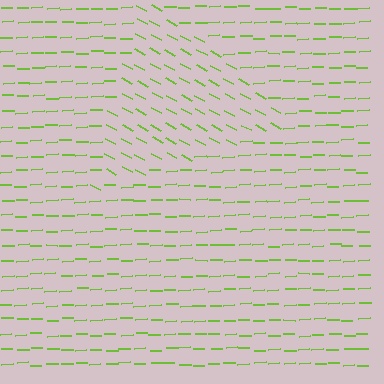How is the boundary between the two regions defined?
The boundary is defined purely by a change in line orientation (approximately 31 degrees difference). All lines are the same color and thickness.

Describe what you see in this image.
The image is filled with small lime line segments. A triangle region in the image has lines oriented differently from the surrounding lines, creating a visible texture boundary.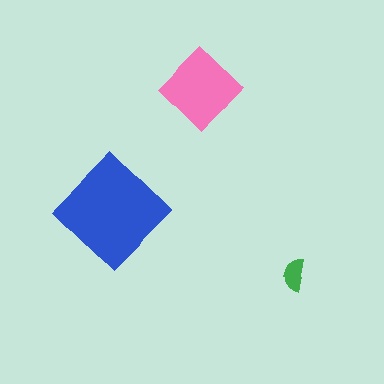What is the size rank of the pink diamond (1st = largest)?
2nd.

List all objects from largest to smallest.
The blue diamond, the pink diamond, the green semicircle.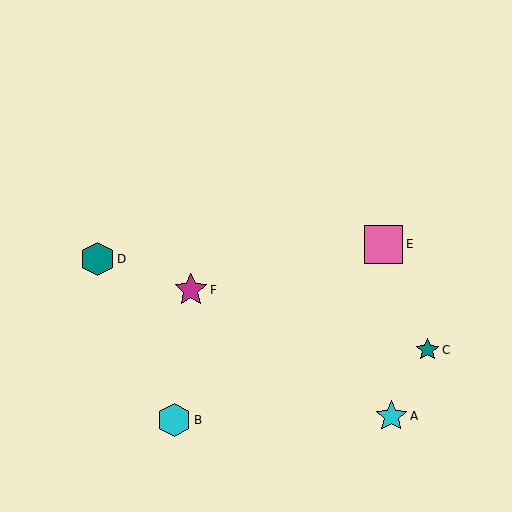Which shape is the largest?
The pink square (labeled E) is the largest.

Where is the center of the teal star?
The center of the teal star is at (428, 350).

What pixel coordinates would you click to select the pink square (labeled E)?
Click at (384, 244) to select the pink square E.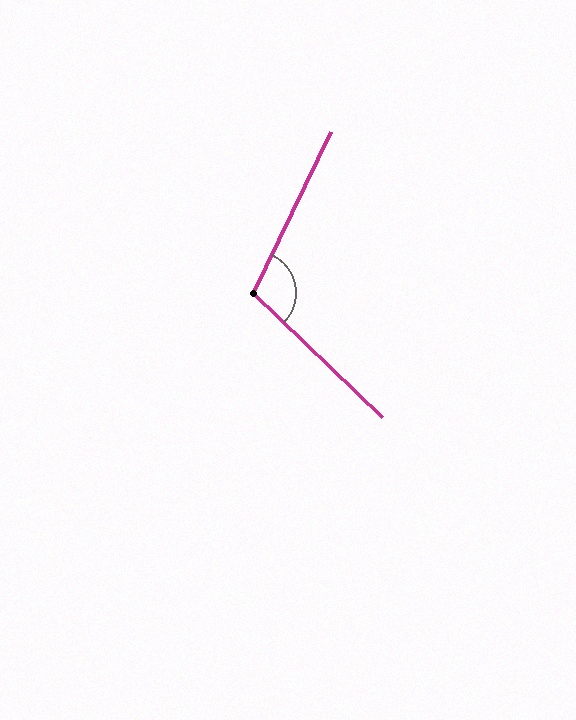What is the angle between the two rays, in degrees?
Approximately 108 degrees.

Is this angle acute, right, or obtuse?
It is obtuse.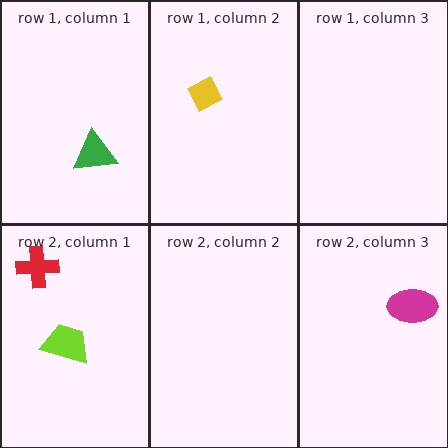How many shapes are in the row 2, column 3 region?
1.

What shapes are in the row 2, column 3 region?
The magenta ellipse.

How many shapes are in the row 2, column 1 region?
2.